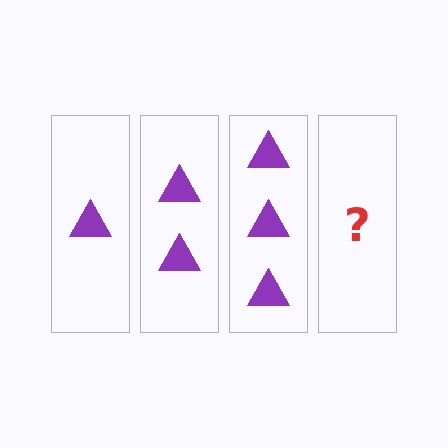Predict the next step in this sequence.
The next step is 4 triangles.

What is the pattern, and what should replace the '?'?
The pattern is that each step adds one more triangle. The '?' should be 4 triangles.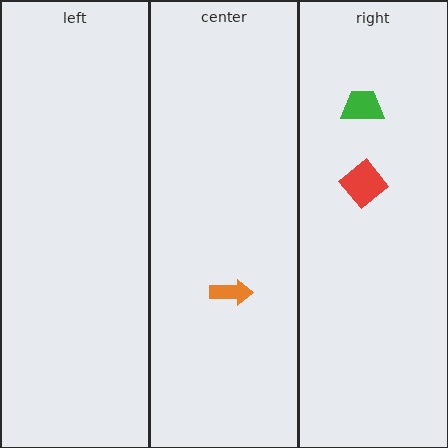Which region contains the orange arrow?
The center region.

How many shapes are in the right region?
2.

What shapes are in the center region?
The orange arrow.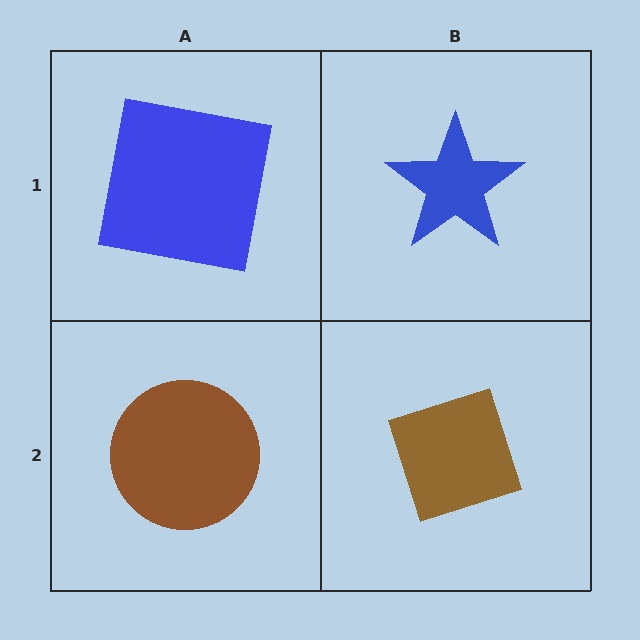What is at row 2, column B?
A brown diamond.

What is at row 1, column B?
A blue star.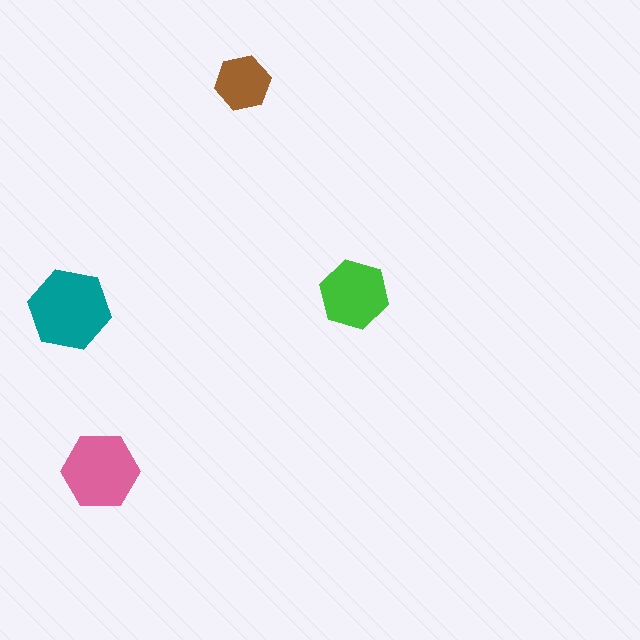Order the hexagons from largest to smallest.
the teal one, the pink one, the green one, the brown one.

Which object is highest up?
The brown hexagon is topmost.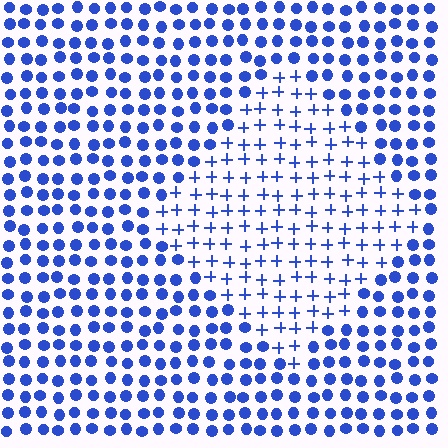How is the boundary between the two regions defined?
The boundary is defined by a change in element shape: plus signs inside vs. circles outside. All elements share the same color and spacing.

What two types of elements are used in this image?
The image uses plus signs inside the diamond region and circles outside it.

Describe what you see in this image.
The image is filled with small blue elements arranged in a uniform grid. A diamond-shaped region contains plus signs, while the surrounding area contains circles. The boundary is defined purely by the change in element shape.